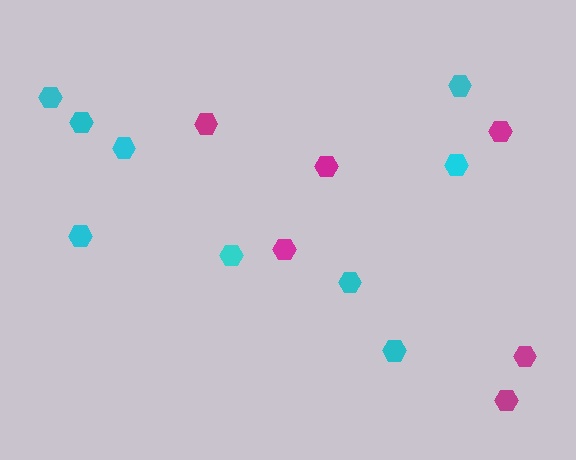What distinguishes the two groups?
There are 2 groups: one group of cyan hexagons (9) and one group of magenta hexagons (6).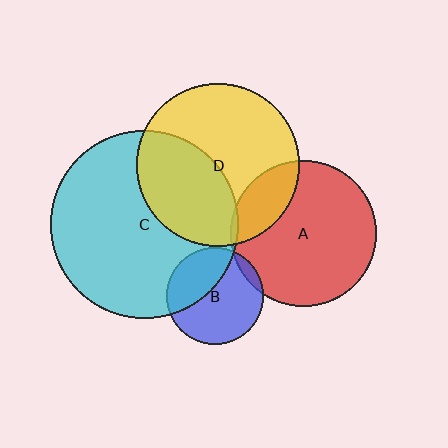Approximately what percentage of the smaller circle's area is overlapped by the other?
Approximately 35%.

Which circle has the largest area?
Circle C (cyan).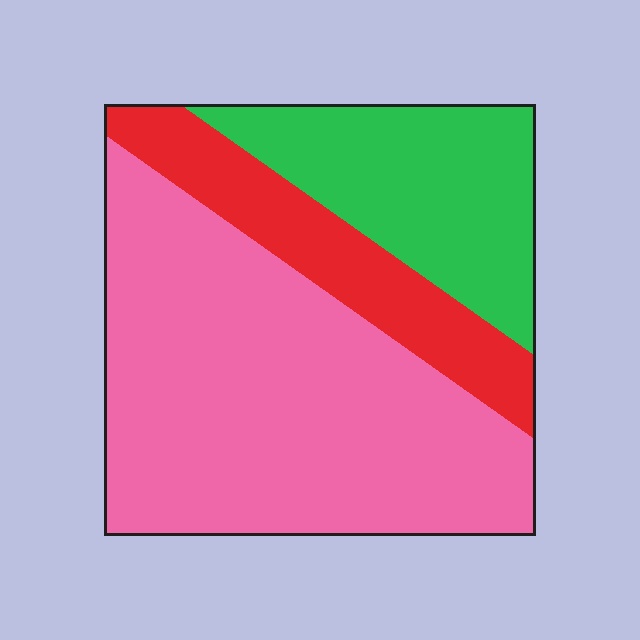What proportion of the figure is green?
Green covers roughly 25% of the figure.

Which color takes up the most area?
Pink, at roughly 60%.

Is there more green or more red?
Green.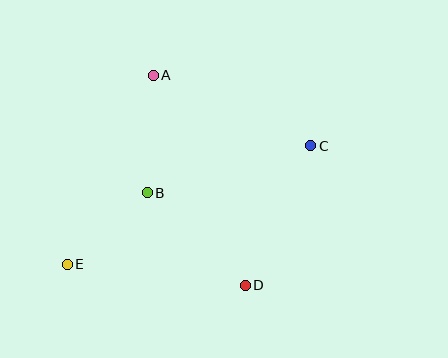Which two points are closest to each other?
Points B and E are closest to each other.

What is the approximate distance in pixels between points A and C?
The distance between A and C is approximately 172 pixels.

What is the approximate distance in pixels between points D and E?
The distance between D and E is approximately 179 pixels.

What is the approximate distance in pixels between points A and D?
The distance between A and D is approximately 229 pixels.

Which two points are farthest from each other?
Points C and E are farthest from each other.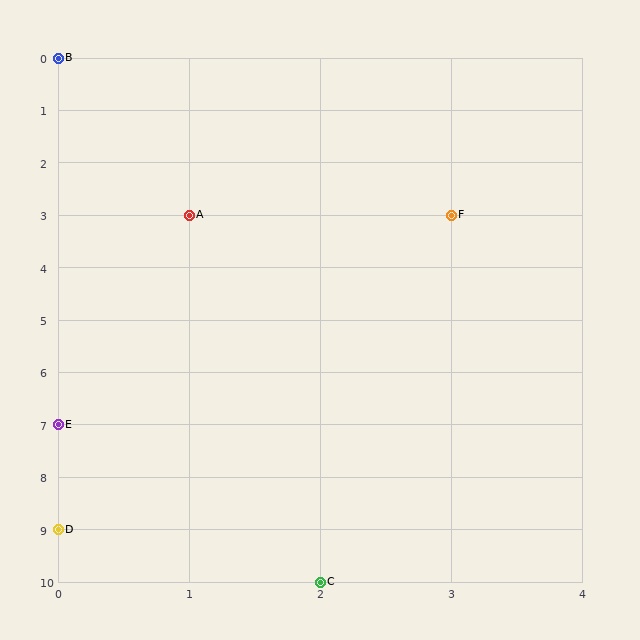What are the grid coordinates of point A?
Point A is at grid coordinates (1, 3).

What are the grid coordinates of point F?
Point F is at grid coordinates (3, 3).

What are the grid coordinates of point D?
Point D is at grid coordinates (0, 9).